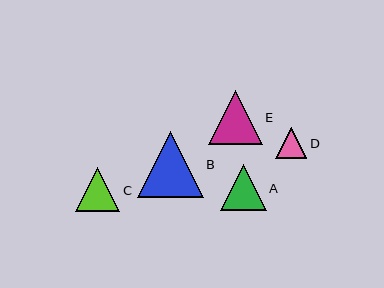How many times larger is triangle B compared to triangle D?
Triangle B is approximately 2.1 times the size of triangle D.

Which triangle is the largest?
Triangle B is the largest with a size of approximately 65 pixels.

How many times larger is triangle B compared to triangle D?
Triangle B is approximately 2.1 times the size of triangle D.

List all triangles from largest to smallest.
From largest to smallest: B, E, A, C, D.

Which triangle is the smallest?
Triangle D is the smallest with a size of approximately 31 pixels.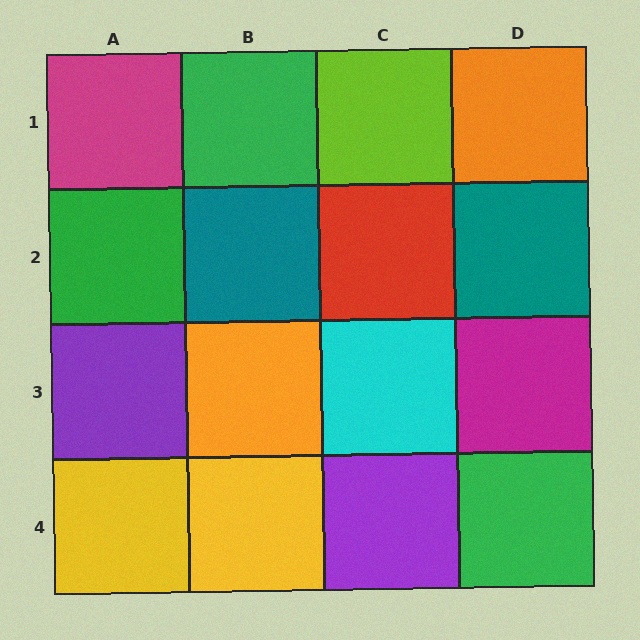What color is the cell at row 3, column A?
Purple.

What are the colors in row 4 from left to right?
Yellow, yellow, purple, green.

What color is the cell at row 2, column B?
Teal.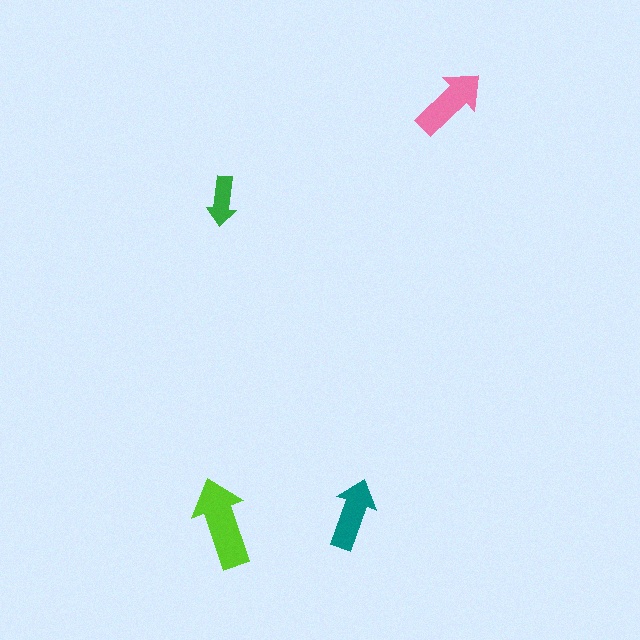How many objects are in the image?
There are 4 objects in the image.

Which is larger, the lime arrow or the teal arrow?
The lime one.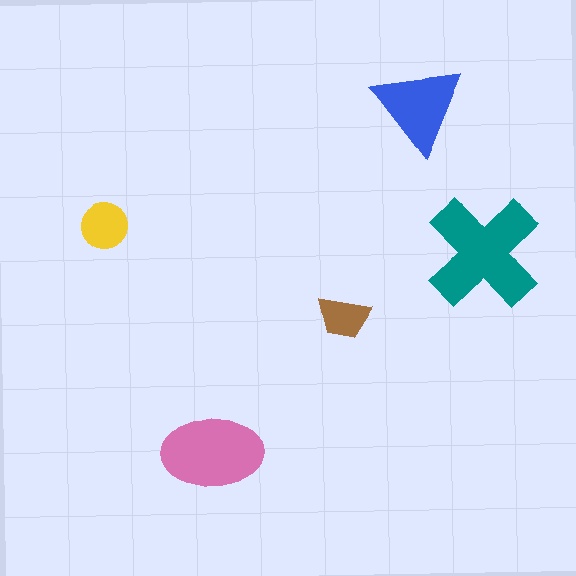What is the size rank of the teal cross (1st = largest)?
1st.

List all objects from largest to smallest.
The teal cross, the pink ellipse, the blue triangle, the yellow circle, the brown trapezoid.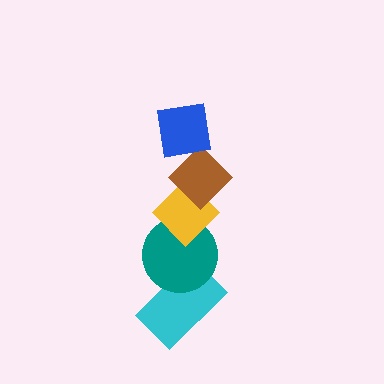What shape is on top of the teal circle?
The yellow diamond is on top of the teal circle.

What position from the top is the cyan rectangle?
The cyan rectangle is 5th from the top.